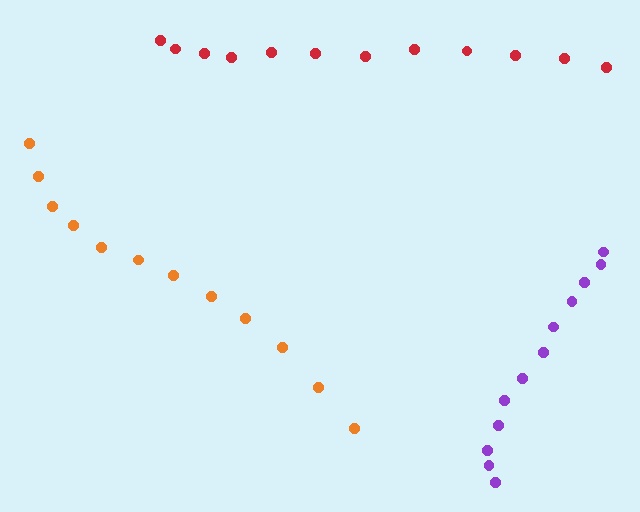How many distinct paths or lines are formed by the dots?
There are 3 distinct paths.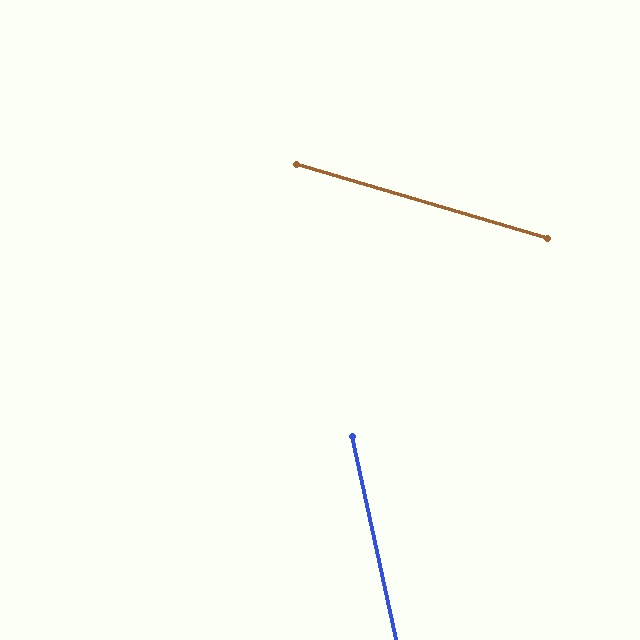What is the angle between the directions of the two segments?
Approximately 62 degrees.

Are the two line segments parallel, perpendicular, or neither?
Neither parallel nor perpendicular — they differ by about 62°.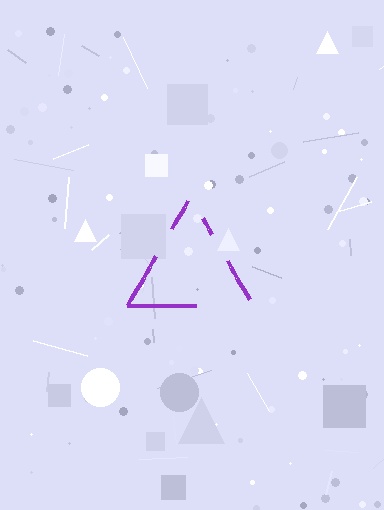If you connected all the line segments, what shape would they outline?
They would outline a triangle.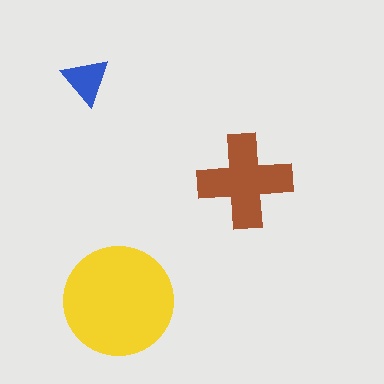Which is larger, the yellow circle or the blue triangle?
The yellow circle.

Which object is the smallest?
The blue triangle.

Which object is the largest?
The yellow circle.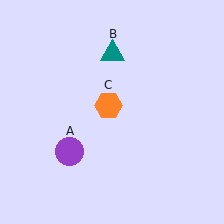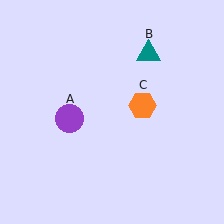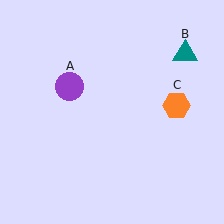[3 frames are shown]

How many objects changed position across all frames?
3 objects changed position: purple circle (object A), teal triangle (object B), orange hexagon (object C).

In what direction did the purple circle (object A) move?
The purple circle (object A) moved up.